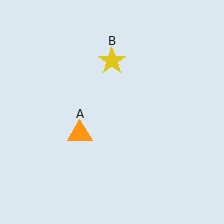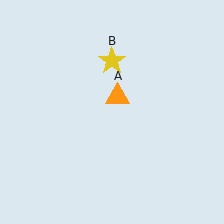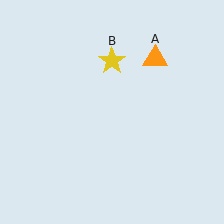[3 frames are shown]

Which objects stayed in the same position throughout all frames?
Yellow star (object B) remained stationary.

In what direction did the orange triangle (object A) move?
The orange triangle (object A) moved up and to the right.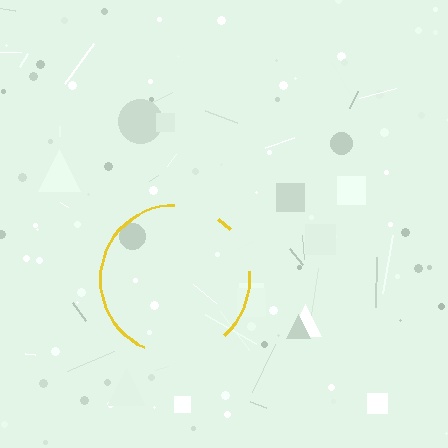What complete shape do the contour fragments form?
The contour fragments form a circle.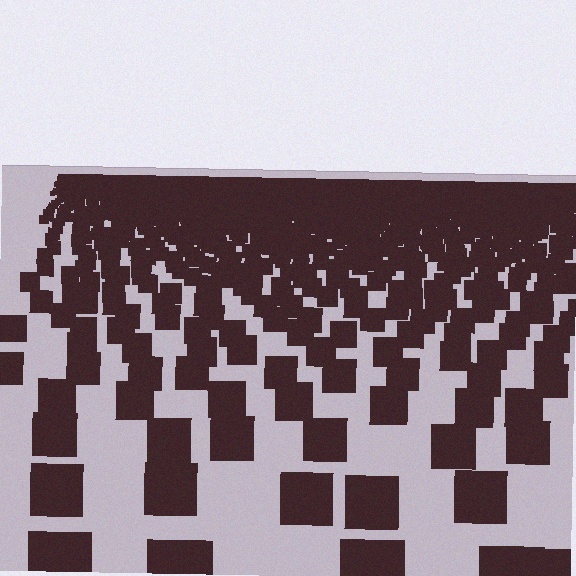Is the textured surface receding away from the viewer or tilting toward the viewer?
The surface is receding away from the viewer. Texture elements get smaller and denser toward the top.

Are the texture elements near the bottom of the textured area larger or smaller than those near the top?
Larger. Near the bottom, elements are closer to the viewer and appear at a bigger on-screen size.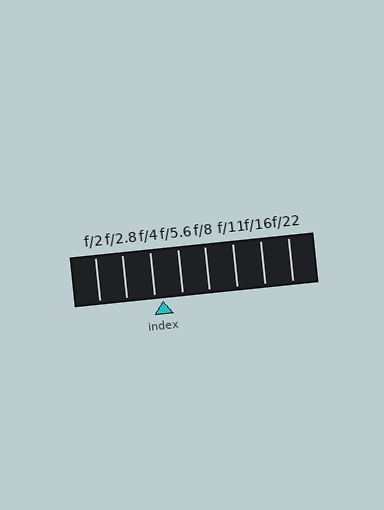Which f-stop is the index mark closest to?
The index mark is closest to f/4.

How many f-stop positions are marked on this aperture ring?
There are 8 f-stop positions marked.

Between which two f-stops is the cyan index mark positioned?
The index mark is between f/4 and f/5.6.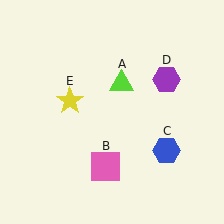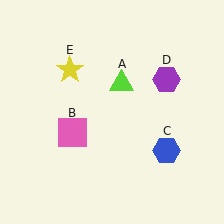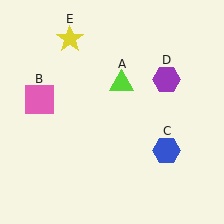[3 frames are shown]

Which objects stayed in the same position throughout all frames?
Lime triangle (object A) and blue hexagon (object C) and purple hexagon (object D) remained stationary.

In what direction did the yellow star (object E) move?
The yellow star (object E) moved up.